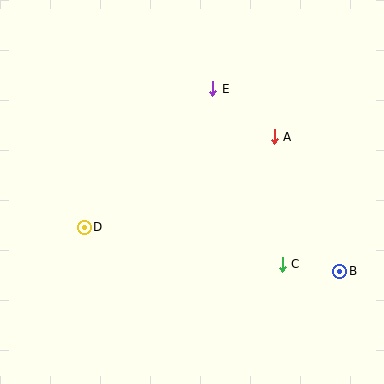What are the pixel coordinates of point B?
Point B is at (340, 271).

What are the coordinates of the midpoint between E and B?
The midpoint between E and B is at (276, 180).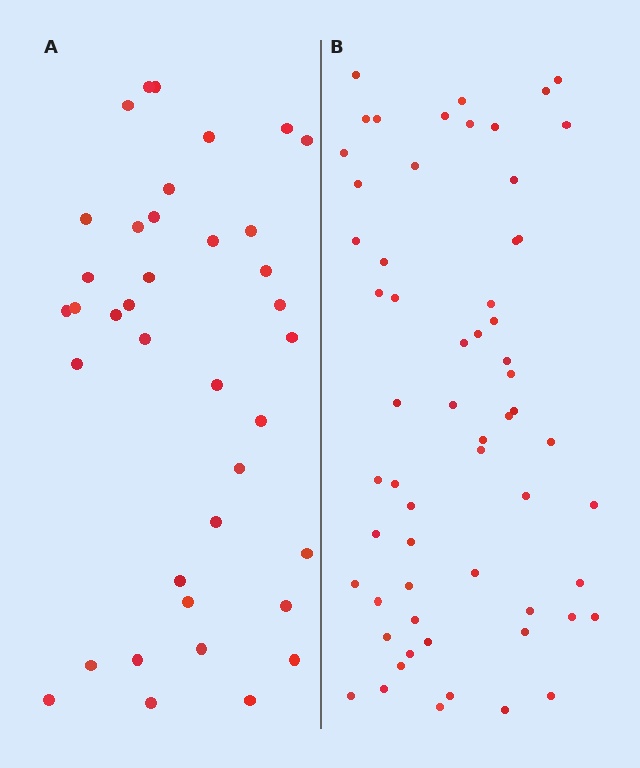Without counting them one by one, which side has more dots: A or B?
Region B (the right region) has more dots.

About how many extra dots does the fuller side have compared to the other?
Region B has approximately 20 more dots than region A.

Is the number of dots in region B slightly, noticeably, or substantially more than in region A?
Region B has substantially more. The ratio is roughly 1.6 to 1.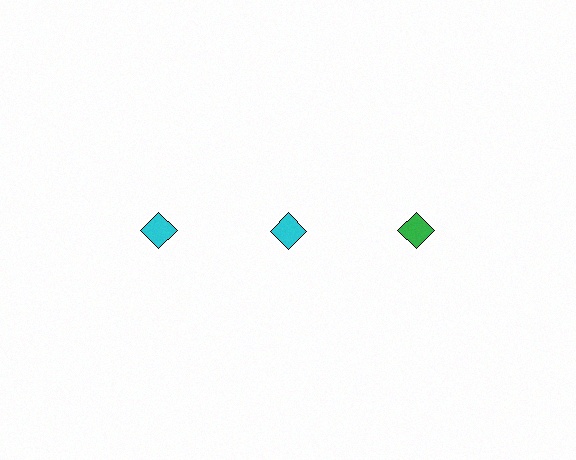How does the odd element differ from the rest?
It has a different color: green instead of cyan.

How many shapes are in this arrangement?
There are 3 shapes arranged in a grid pattern.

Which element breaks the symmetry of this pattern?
The green diamond in the top row, center column breaks the symmetry. All other shapes are cyan diamonds.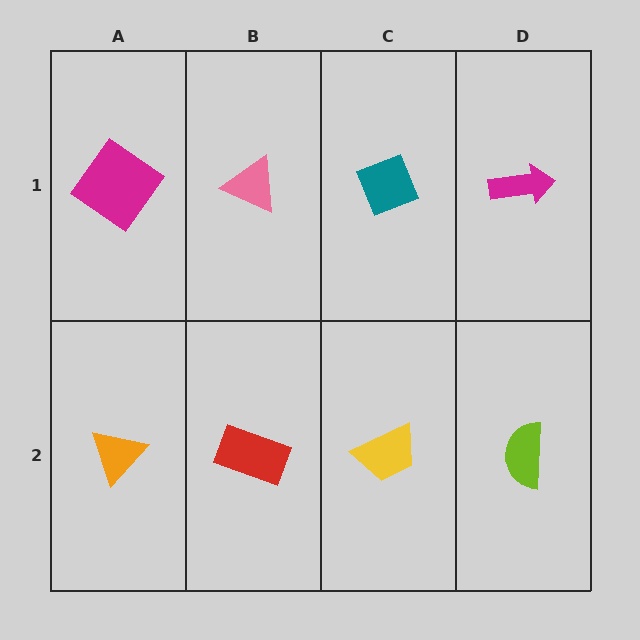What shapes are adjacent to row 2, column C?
A teal diamond (row 1, column C), a red rectangle (row 2, column B), a lime semicircle (row 2, column D).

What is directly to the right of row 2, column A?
A red rectangle.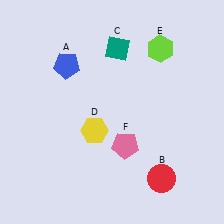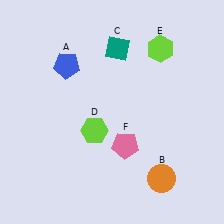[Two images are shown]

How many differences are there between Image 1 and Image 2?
There are 2 differences between the two images.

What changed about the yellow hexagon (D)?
In Image 1, D is yellow. In Image 2, it changed to lime.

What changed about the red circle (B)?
In Image 1, B is red. In Image 2, it changed to orange.